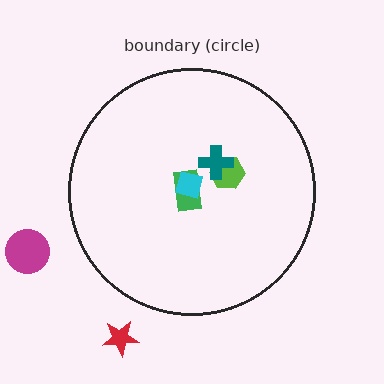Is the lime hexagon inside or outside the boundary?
Inside.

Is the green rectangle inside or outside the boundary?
Inside.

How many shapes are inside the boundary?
4 inside, 2 outside.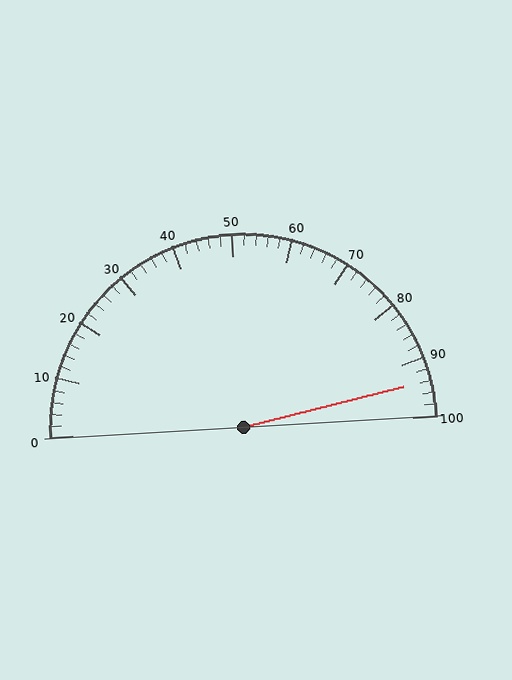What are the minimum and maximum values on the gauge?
The gauge ranges from 0 to 100.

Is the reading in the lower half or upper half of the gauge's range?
The reading is in the upper half of the range (0 to 100).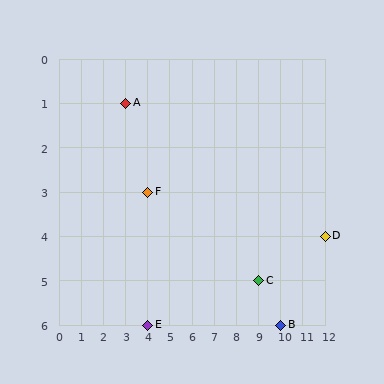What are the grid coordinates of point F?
Point F is at grid coordinates (4, 3).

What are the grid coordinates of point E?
Point E is at grid coordinates (4, 6).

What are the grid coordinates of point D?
Point D is at grid coordinates (12, 4).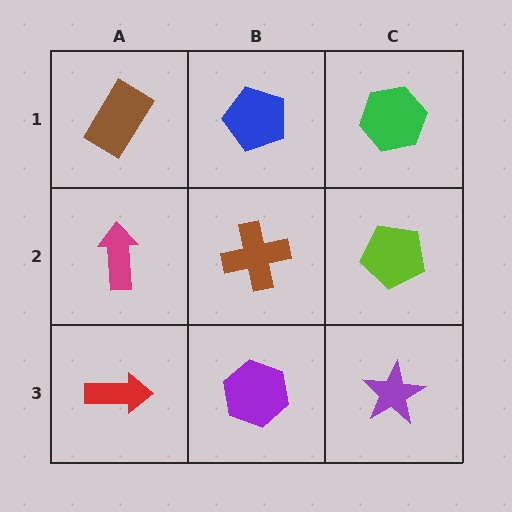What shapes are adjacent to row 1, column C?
A lime pentagon (row 2, column C), a blue pentagon (row 1, column B).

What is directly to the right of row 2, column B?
A lime pentagon.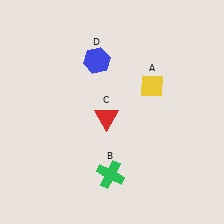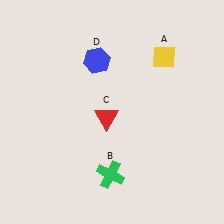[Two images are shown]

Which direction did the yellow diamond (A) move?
The yellow diamond (A) moved up.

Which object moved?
The yellow diamond (A) moved up.